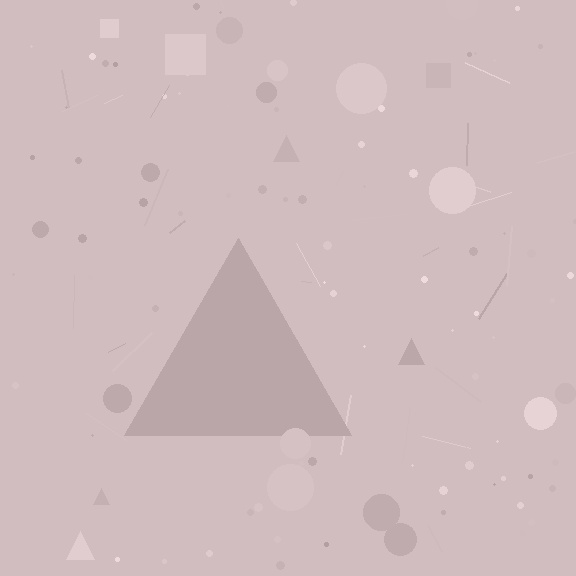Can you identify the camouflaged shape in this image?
The camouflaged shape is a triangle.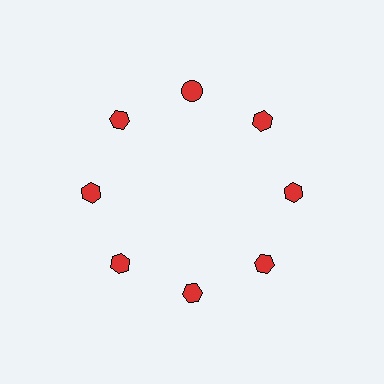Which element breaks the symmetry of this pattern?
The red circle at roughly the 12 o'clock position breaks the symmetry. All other shapes are red hexagons.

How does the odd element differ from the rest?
It has a different shape: circle instead of hexagon.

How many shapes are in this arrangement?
There are 8 shapes arranged in a ring pattern.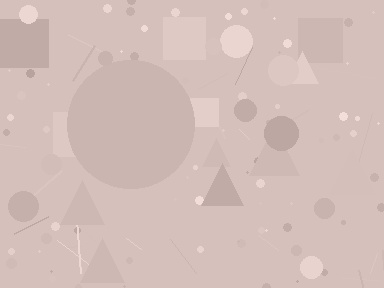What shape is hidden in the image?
A circle is hidden in the image.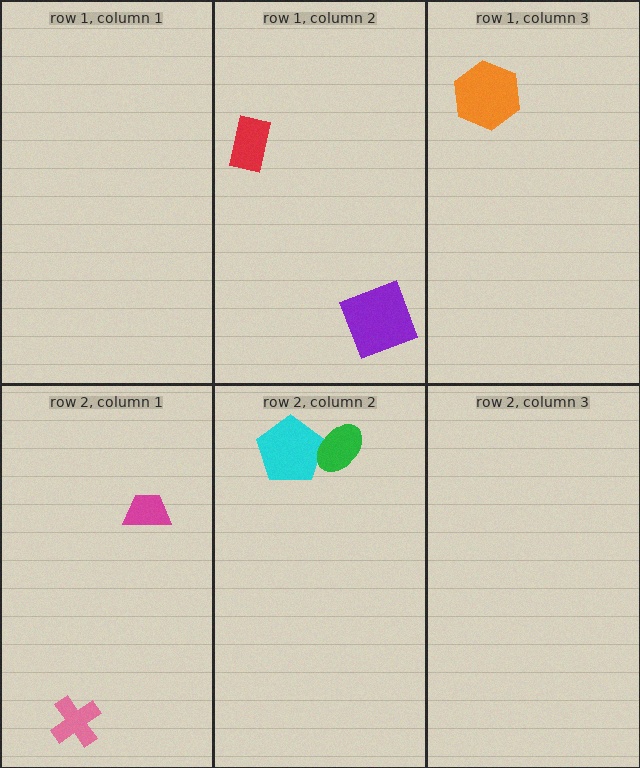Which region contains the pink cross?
The row 2, column 1 region.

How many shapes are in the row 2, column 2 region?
2.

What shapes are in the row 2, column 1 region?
The pink cross, the magenta trapezoid.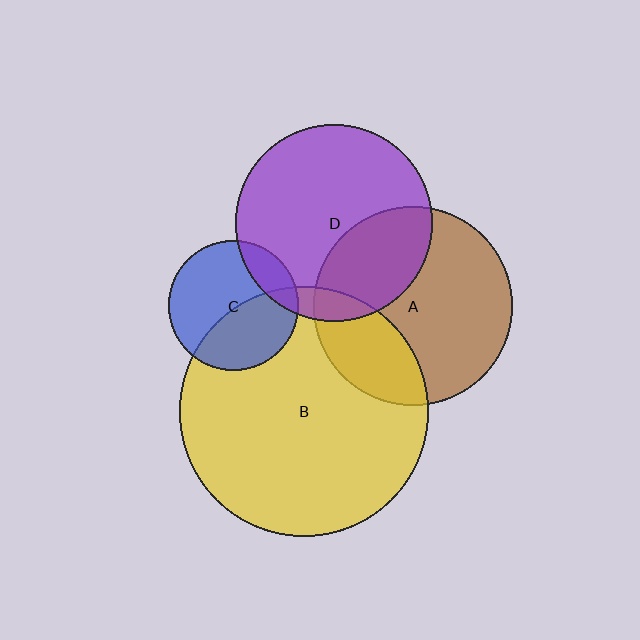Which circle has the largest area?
Circle B (yellow).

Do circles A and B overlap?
Yes.